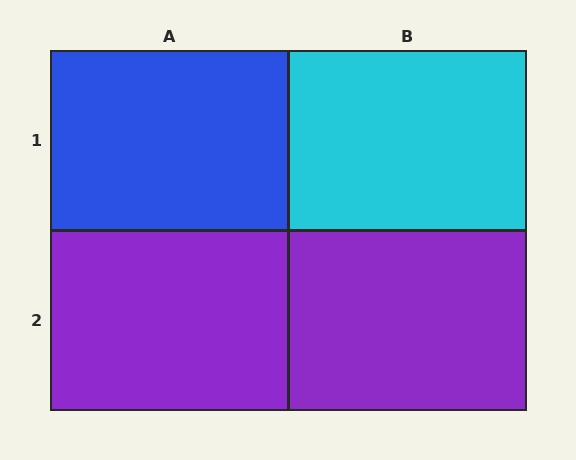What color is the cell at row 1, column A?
Blue.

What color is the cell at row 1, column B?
Cyan.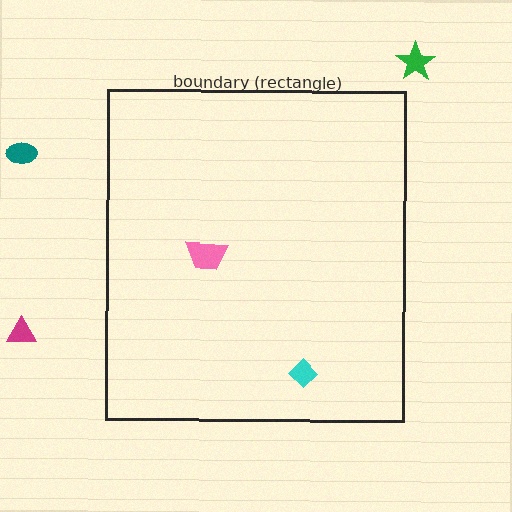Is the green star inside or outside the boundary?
Outside.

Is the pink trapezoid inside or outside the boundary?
Inside.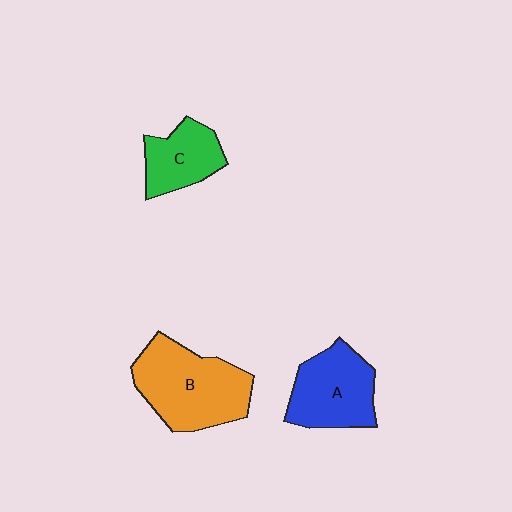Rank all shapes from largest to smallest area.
From largest to smallest: B (orange), A (blue), C (green).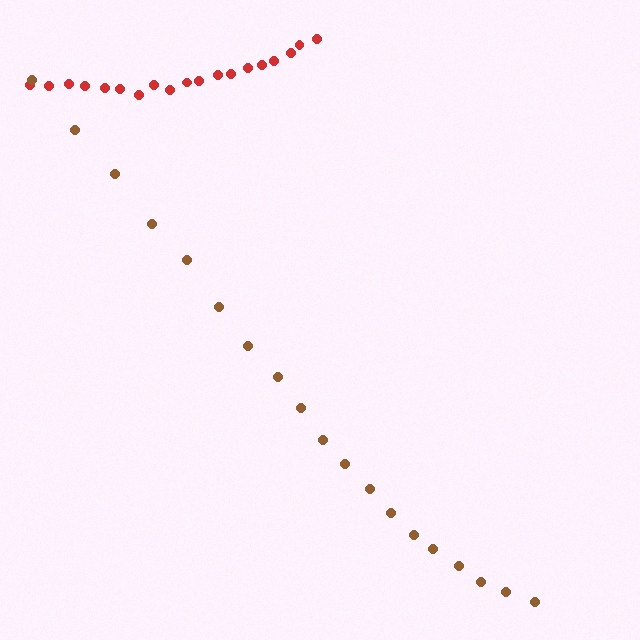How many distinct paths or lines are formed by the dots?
There are 2 distinct paths.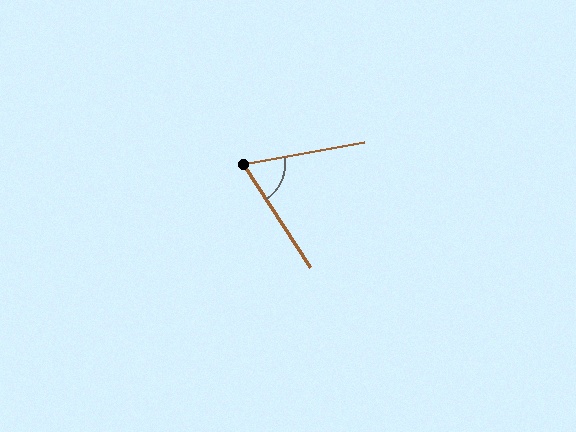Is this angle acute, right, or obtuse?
It is acute.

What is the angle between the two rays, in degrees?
Approximately 67 degrees.